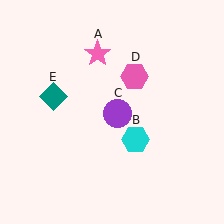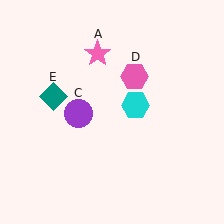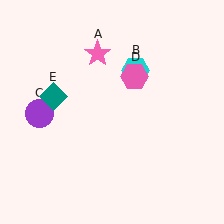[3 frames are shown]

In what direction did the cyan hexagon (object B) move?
The cyan hexagon (object B) moved up.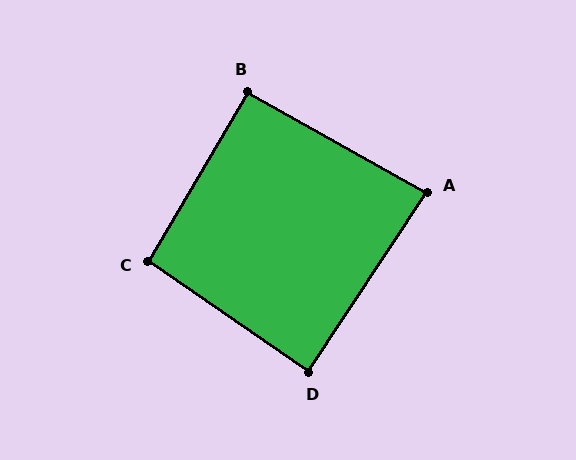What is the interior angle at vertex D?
Approximately 89 degrees (approximately right).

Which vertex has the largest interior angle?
C, at approximately 94 degrees.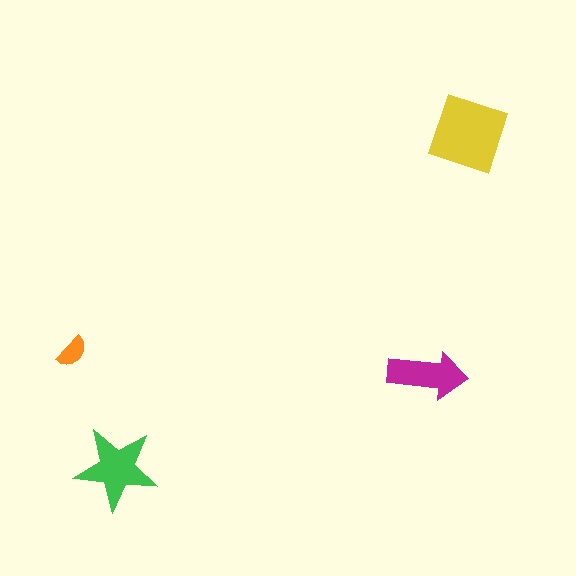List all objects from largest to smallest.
The yellow diamond, the green star, the magenta arrow, the orange semicircle.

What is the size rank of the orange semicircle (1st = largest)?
4th.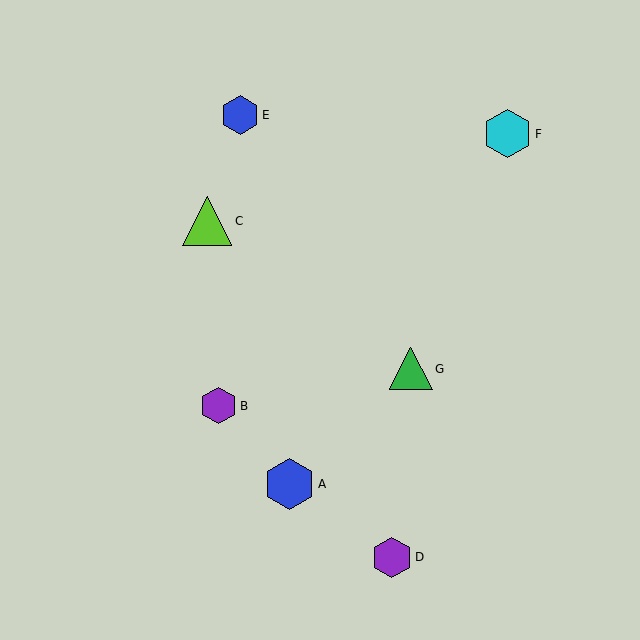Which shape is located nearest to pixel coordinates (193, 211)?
The lime triangle (labeled C) at (207, 221) is nearest to that location.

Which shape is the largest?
The blue hexagon (labeled A) is the largest.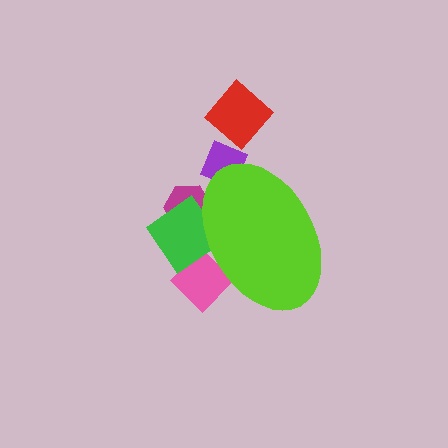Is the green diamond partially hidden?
Yes, the green diamond is partially hidden behind the lime ellipse.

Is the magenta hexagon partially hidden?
Yes, the magenta hexagon is partially hidden behind the lime ellipse.